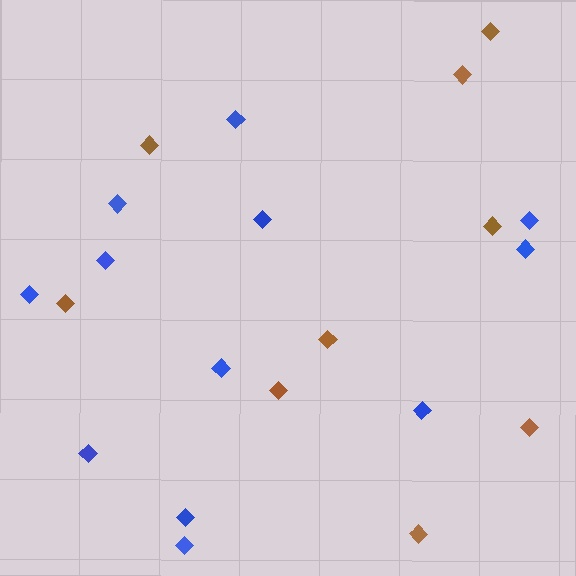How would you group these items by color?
There are 2 groups: one group of brown diamonds (9) and one group of blue diamonds (12).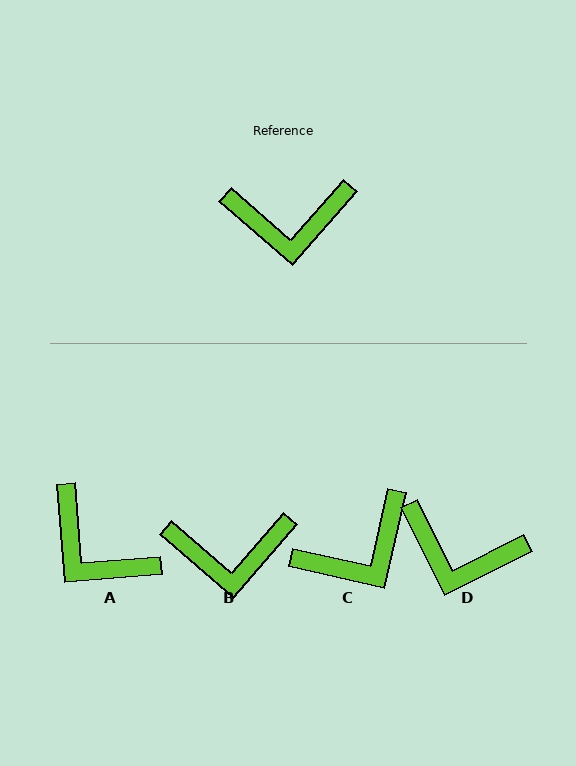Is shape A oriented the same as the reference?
No, it is off by about 44 degrees.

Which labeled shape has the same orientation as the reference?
B.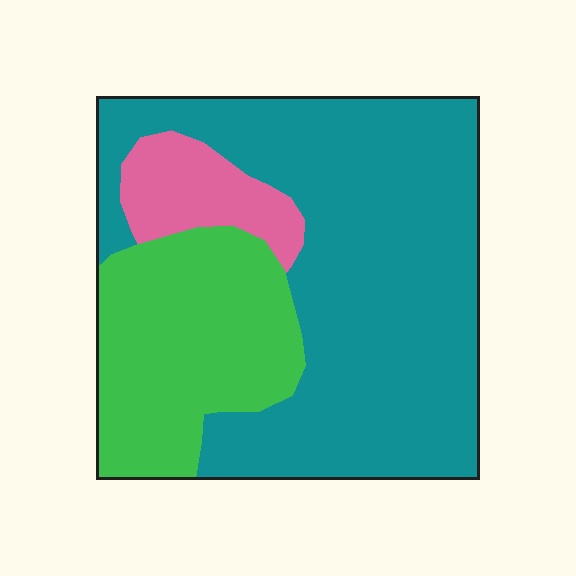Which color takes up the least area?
Pink, at roughly 10%.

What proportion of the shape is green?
Green covers 28% of the shape.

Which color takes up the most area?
Teal, at roughly 60%.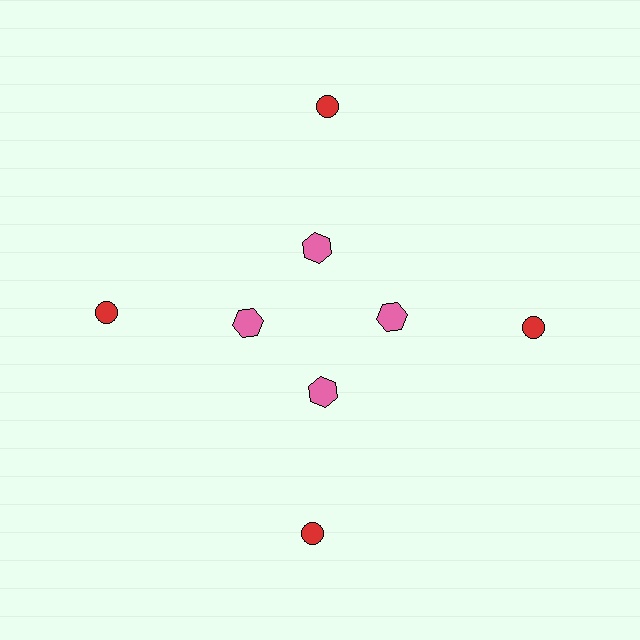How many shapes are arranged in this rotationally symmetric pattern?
There are 8 shapes, arranged in 4 groups of 2.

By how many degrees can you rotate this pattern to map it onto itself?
The pattern maps onto itself every 90 degrees of rotation.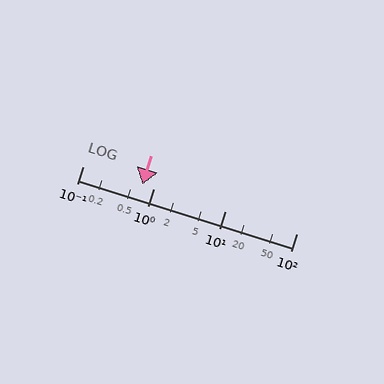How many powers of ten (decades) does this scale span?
The scale spans 3 decades, from 0.1 to 100.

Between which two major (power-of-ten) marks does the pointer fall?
The pointer is between 0.1 and 1.